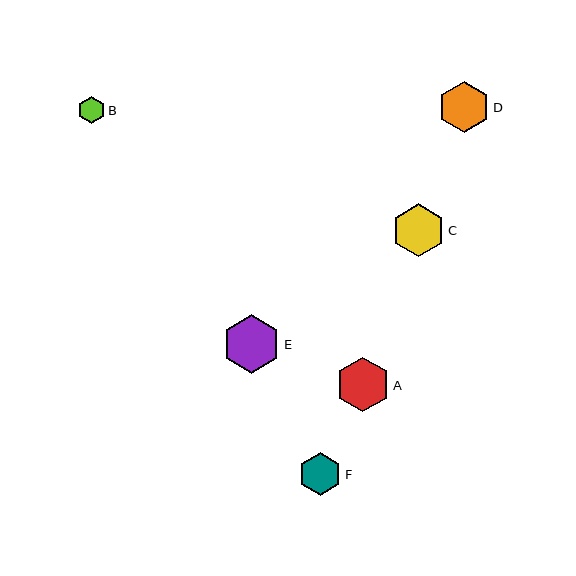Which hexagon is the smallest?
Hexagon B is the smallest with a size of approximately 27 pixels.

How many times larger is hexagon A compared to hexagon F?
Hexagon A is approximately 1.3 times the size of hexagon F.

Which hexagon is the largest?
Hexagon E is the largest with a size of approximately 58 pixels.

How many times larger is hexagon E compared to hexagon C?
Hexagon E is approximately 1.1 times the size of hexagon C.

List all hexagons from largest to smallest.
From largest to smallest: E, A, C, D, F, B.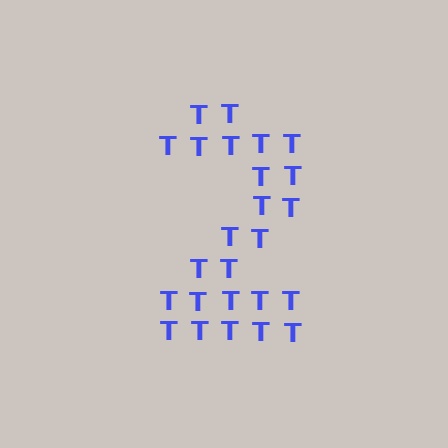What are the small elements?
The small elements are letter T's.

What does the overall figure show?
The overall figure shows the digit 2.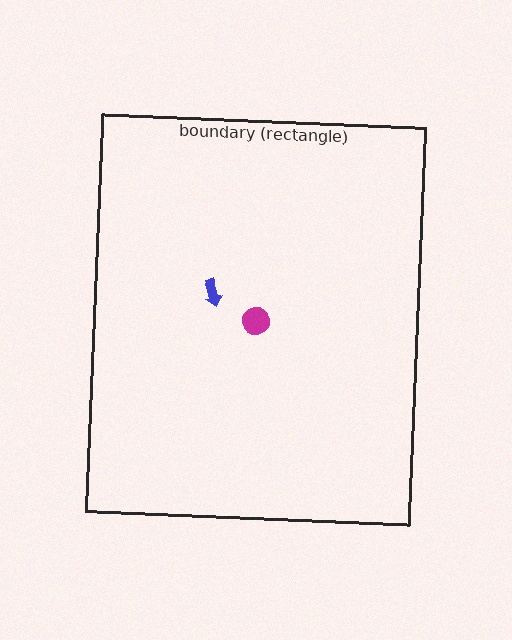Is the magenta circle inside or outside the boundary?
Inside.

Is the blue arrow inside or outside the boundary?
Inside.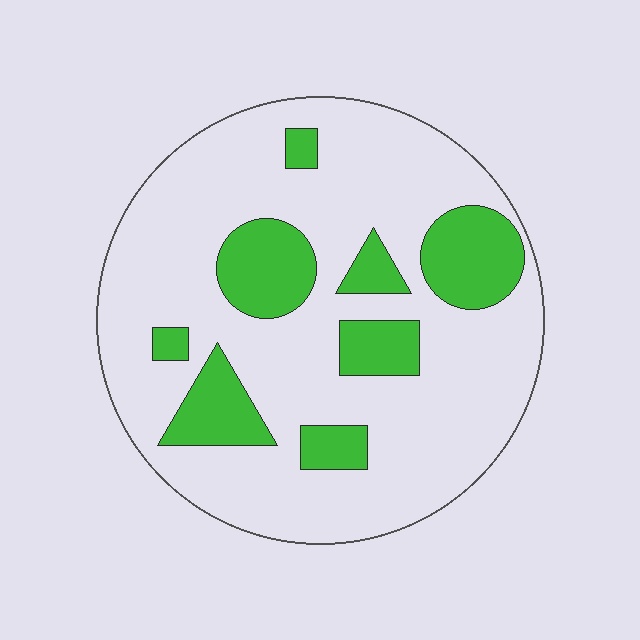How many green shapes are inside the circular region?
8.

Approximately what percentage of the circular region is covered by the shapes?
Approximately 25%.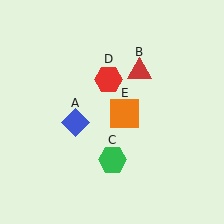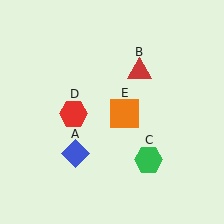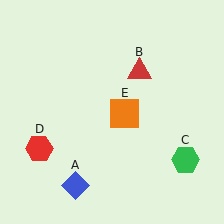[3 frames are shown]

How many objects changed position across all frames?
3 objects changed position: blue diamond (object A), green hexagon (object C), red hexagon (object D).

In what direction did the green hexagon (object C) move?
The green hexagon (object C) moved right.